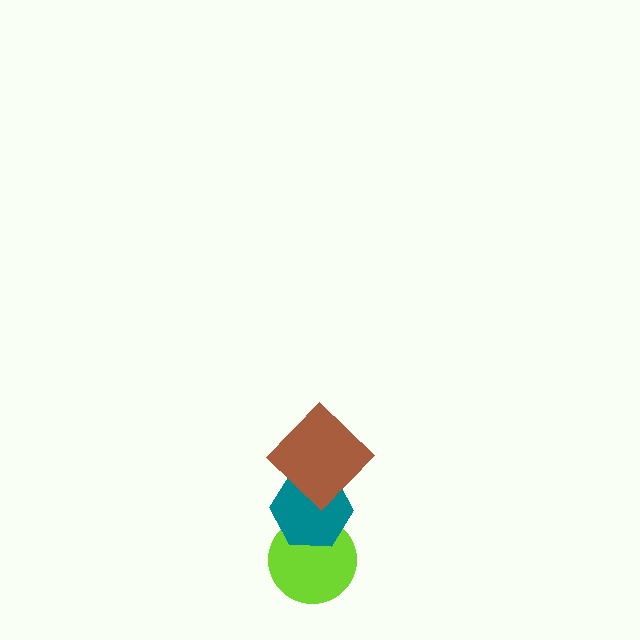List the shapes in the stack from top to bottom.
From top to bottom: the brown diamond, the teal hexagon, the lime circle.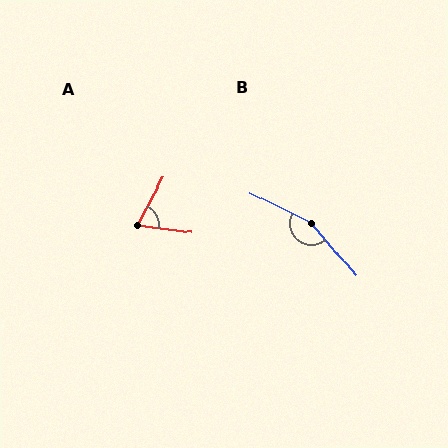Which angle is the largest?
B, at approximately 156 degrees.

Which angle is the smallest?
A, at approximately 69 degrees.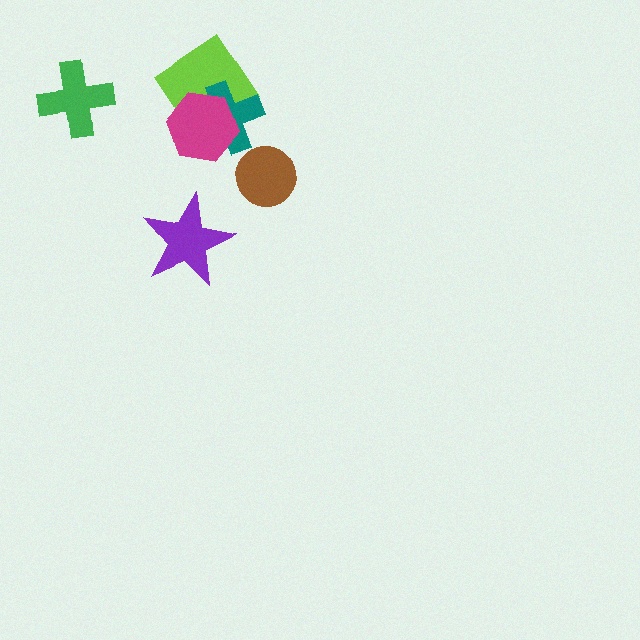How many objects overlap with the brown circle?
0 objects overlap with the brown circle.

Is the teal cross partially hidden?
Yes, it is partially covered by another shape.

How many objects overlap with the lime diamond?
2 objects overlap with the lime diamond.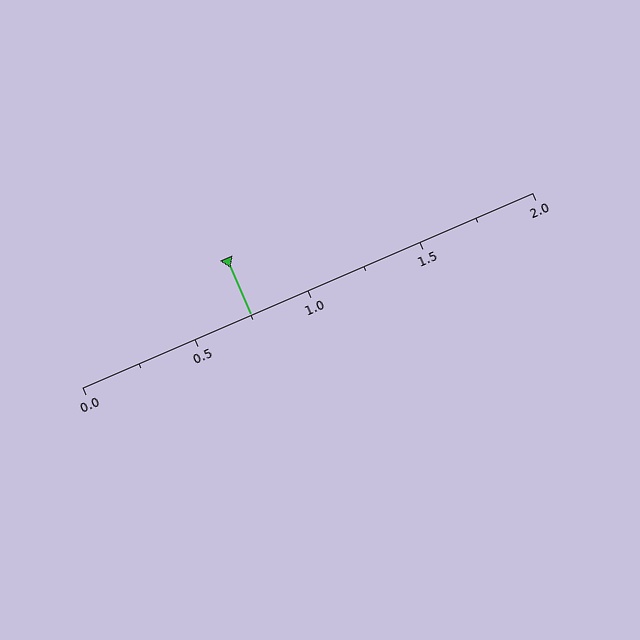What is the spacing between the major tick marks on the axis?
The major ticks are spaced 0.5 apart.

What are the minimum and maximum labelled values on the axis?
The axis runs from 0.0 to 2.0.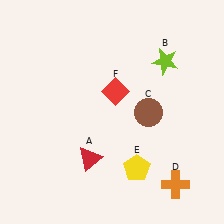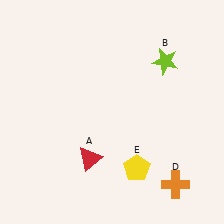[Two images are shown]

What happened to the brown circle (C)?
The brown circle (C) was removed in Image 2. It was in the bottom-right area of Image 1.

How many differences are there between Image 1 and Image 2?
There are 2 differences between the two images.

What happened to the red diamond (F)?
The red diamond (F) was removed in Image 2. It was in the top-right area of Image 1.